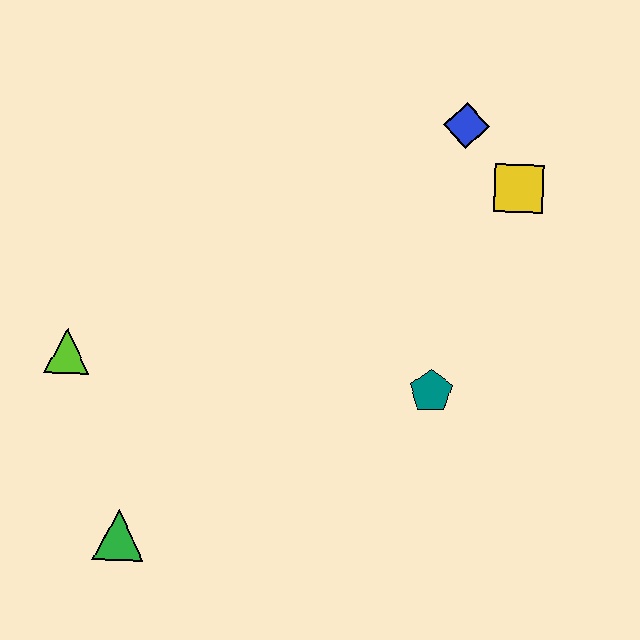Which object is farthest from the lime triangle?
The yellow square is farthest from the lime triangle.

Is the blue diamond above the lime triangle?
Yes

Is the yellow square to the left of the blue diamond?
No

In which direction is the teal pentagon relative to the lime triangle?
The teal pentagon is to the right of the lime triangle.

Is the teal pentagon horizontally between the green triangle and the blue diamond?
Yes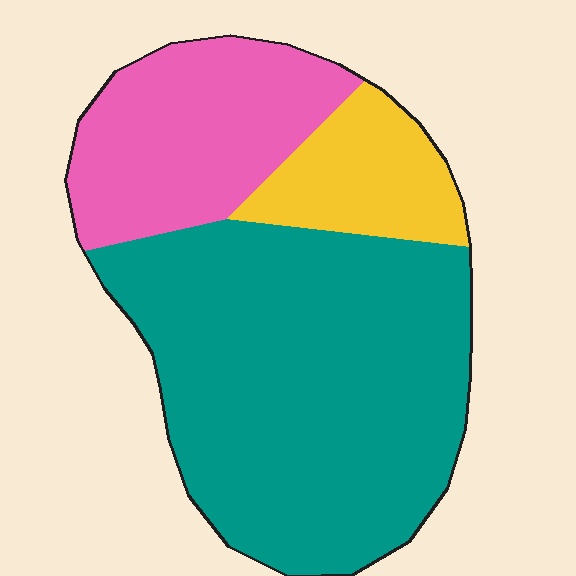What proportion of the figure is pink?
Pink takes up about one quarter (1/4) of the figure.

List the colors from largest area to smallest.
From largest to smallest: teal, pink, yellow.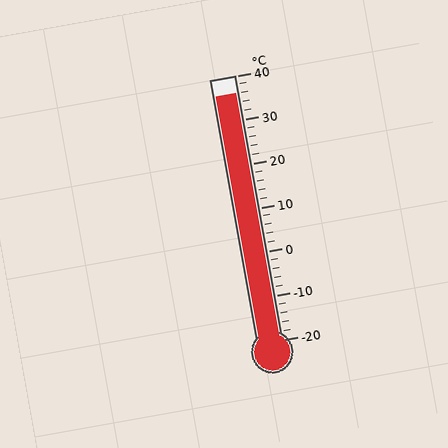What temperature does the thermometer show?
The thermometer shows approximately 36°C.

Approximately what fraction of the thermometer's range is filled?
The thermometer is filled to approximately 95% of its range.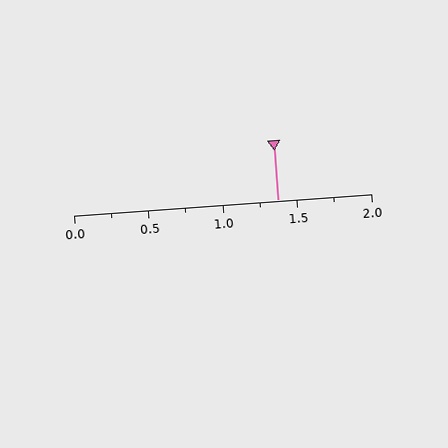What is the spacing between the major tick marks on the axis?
The major ticks are spaced 0.5 apart.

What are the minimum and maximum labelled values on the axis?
The axis runs from 0.0 to 2.0.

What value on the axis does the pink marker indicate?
The marker indicates approximately 1.38.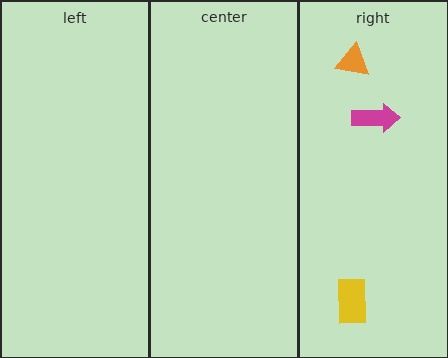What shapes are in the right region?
The magenta arrow, the yellow rectangle, the orange triangle.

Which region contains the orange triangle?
The right region.